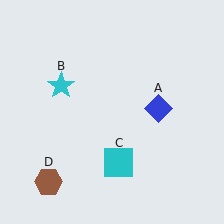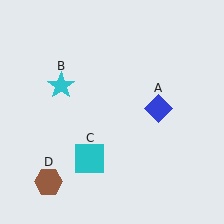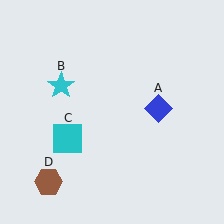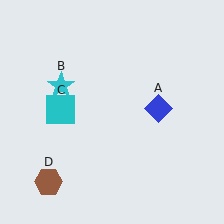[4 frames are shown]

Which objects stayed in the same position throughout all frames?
Blue diamond (object A) and cyan star (object B) and brown hexagon (object D) remained stationary.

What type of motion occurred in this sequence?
The cyan square (object C) rotated clockwise around the center of the scene.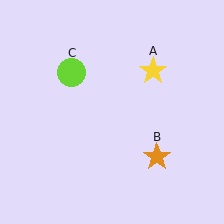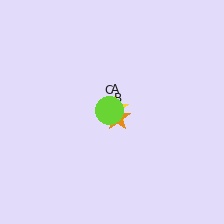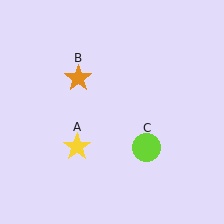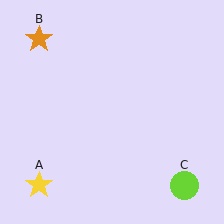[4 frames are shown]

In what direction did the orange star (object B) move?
The orange star (object B) moved up and to the left.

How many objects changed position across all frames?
3 objects changed position: yellow star (object A), orange star (object B), lime circle (object C).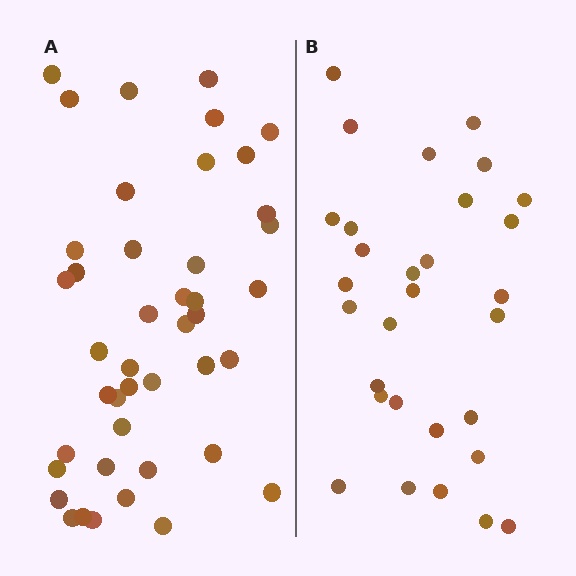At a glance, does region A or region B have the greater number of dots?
Region A (the left region) has more dots.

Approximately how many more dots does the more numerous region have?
Region A has approximately 15 more dots than region B.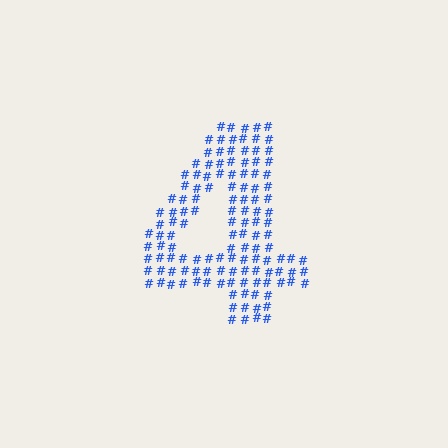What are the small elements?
The small elements are hash symbols.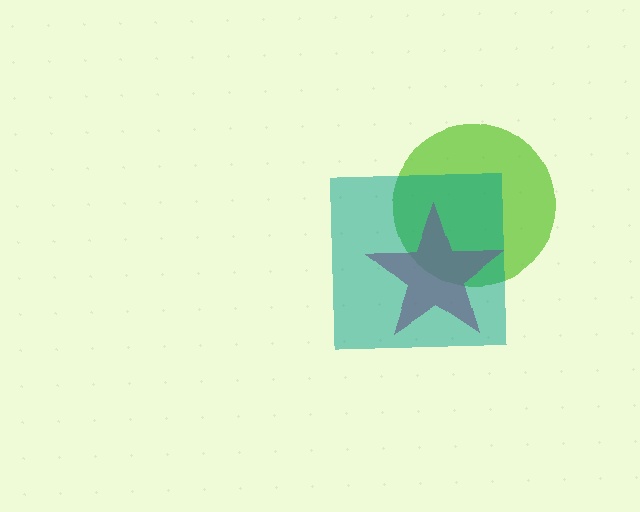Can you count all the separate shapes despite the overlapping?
Yes, there are 3 separate shapes.